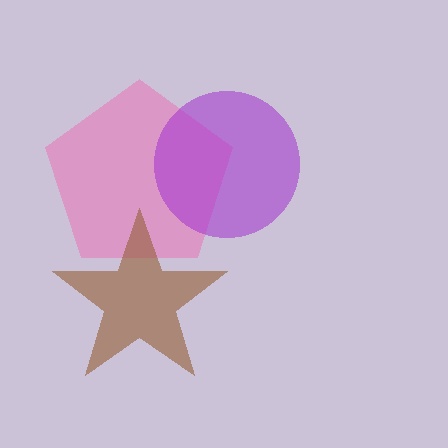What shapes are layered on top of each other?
The layered shapes are: a pink pentagon, a brown star, a purple circle.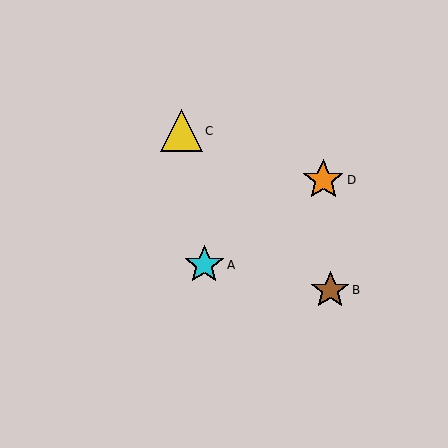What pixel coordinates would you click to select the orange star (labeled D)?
Click at (323, 180) to select the orange star D.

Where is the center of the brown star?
The center of the brown star is at (330, 290).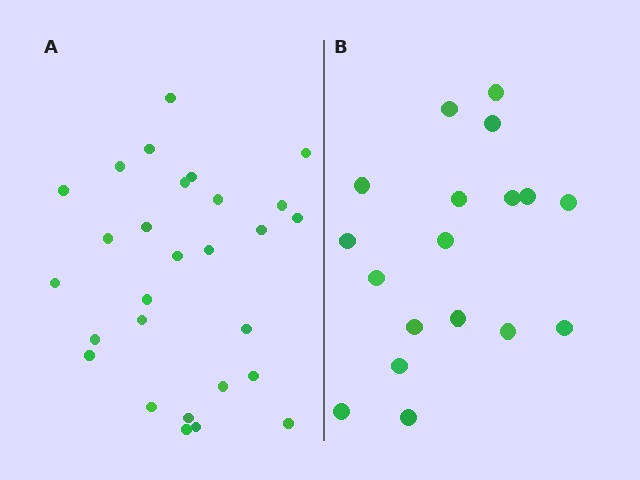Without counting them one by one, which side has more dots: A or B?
Region A (the left region) has more dots.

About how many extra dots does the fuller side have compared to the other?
Region A has roughly 10 or so more dots than region B.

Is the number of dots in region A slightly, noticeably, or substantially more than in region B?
Region A has substantially more. The ratio is roughly 1.6 to 1.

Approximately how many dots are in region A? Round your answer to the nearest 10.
About 30 dots. (The exact count is 28, which rounds to 30.)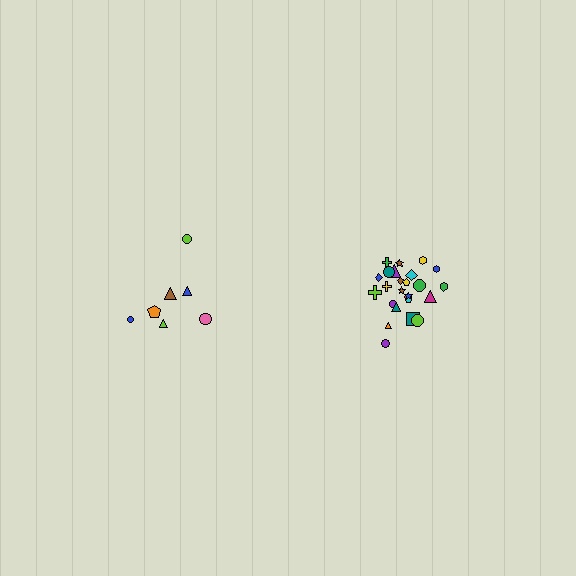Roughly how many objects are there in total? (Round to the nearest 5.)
Roughly 30 objects in total.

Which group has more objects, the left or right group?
The right group.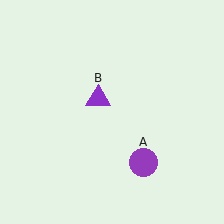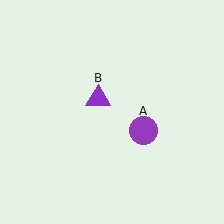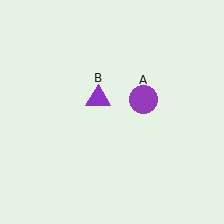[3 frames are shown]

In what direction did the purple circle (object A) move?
The purple circle (object A) moved up.